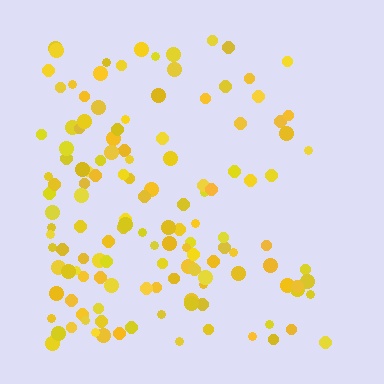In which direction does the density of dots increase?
From right to left, with the left side densest.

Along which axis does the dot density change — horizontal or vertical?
Horizontal.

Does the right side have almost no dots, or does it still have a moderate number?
Still a moderate number, just noticeably fewer than the left.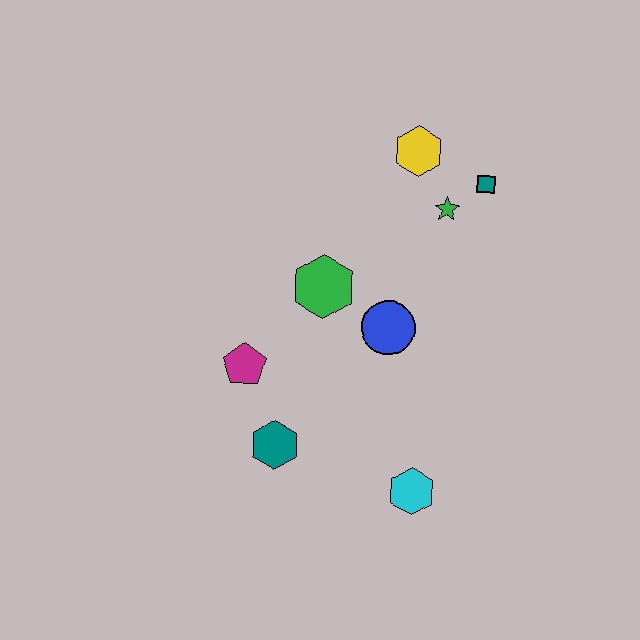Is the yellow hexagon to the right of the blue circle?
Yes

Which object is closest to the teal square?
The green star is closest to the teal square.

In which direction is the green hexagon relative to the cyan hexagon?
The green hexagon is above the cyan hexagon.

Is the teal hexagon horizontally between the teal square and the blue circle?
No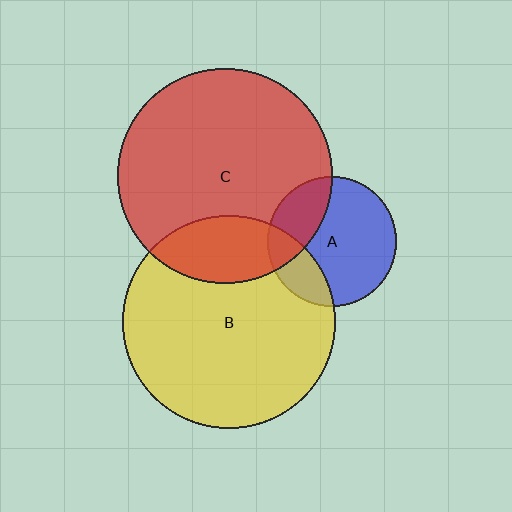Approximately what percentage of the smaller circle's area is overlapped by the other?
Approximately 20%.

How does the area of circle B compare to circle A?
Approximately 2.7 times.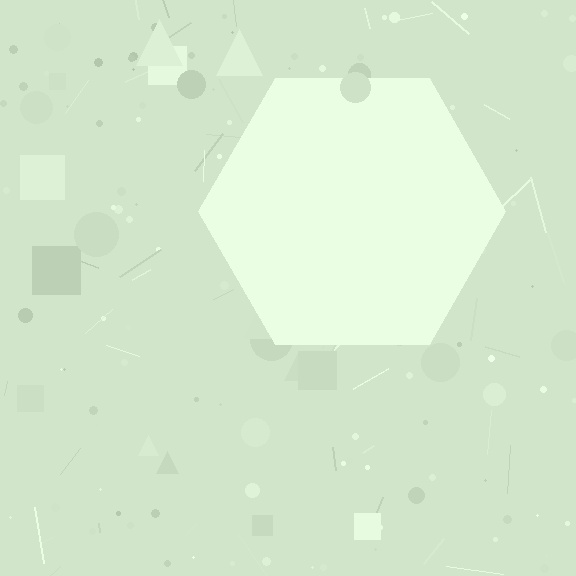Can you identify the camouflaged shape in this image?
The camouflaged shape is a hexagon.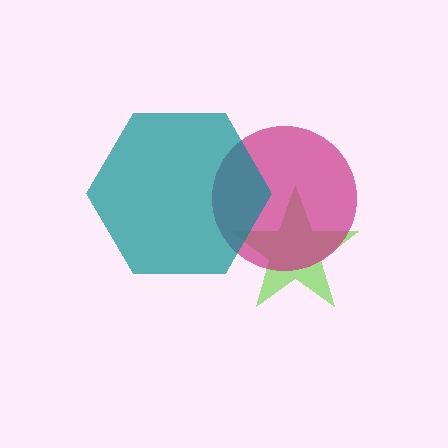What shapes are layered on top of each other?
The layered shapes are: a lime star, a magenta circle, a teal hexagon.